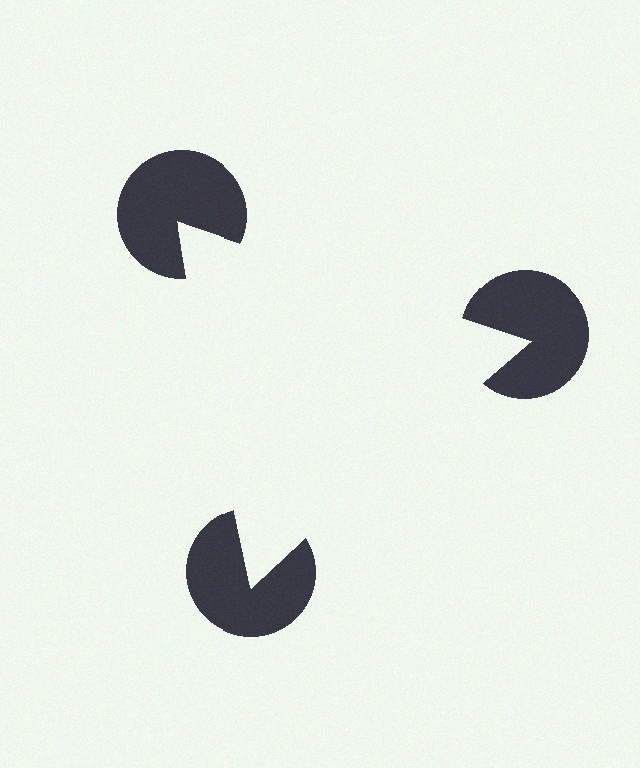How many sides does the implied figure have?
3 sides.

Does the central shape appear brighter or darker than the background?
It typically appears slightly brighter than the background, even though no actual brightness change is drawn.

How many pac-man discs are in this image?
There are 3 — one at each vertex of the illusory triangle.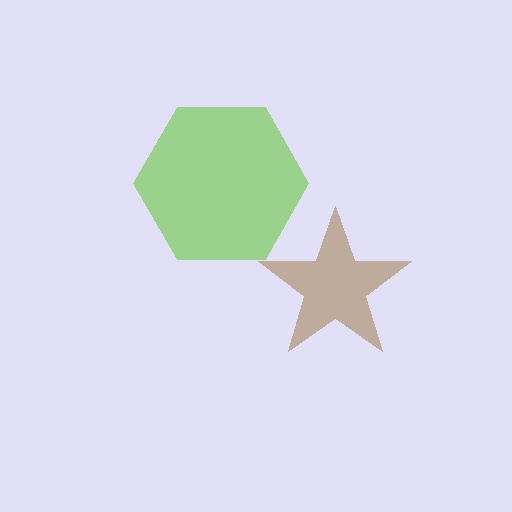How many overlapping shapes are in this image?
There are 2 overlapping shapes in the image.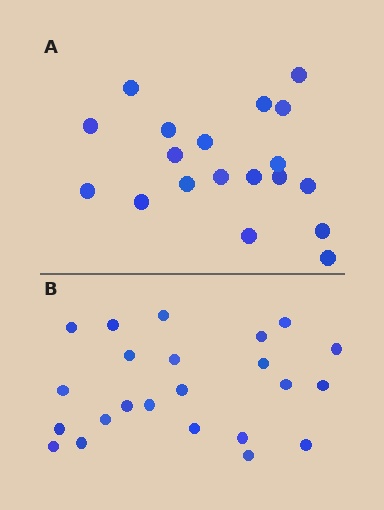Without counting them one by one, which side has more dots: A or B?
Region B (the bottom region) has more dots.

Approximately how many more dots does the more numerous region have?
Region B has about 4 more dots than region A.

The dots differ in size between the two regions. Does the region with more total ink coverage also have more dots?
No. Region A has more total ink coverage because its dots are larger, but region B actually contains more individual dots. Total area can be misleading — the number of items is what matters here.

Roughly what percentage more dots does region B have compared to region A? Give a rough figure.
About 20% more.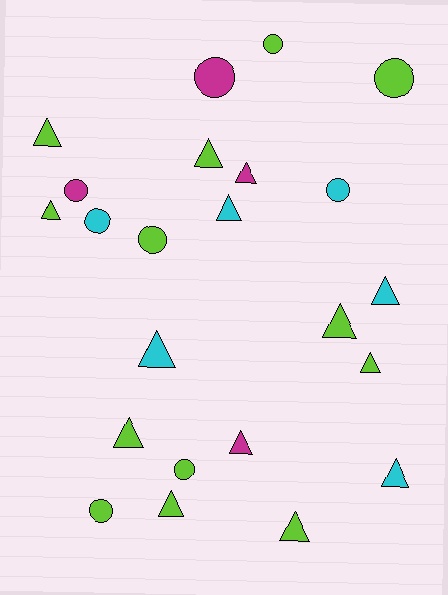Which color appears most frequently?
Lime, with 13 objects.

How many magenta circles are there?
There are 2 magenta circles.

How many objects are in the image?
There are 23 objects.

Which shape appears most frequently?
Triangle, with 14 objects.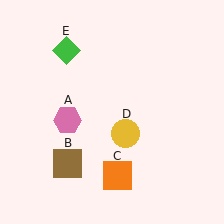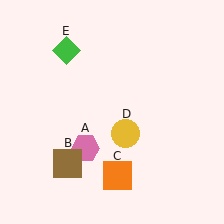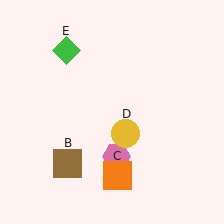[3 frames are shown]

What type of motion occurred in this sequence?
The pink hexagon (object A) rotated counterclockwise around the center of the scene.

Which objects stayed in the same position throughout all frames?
Brown square (object B) and orange square (object C) and yellow circle (object D) and green diamond (object E) remained stationary.